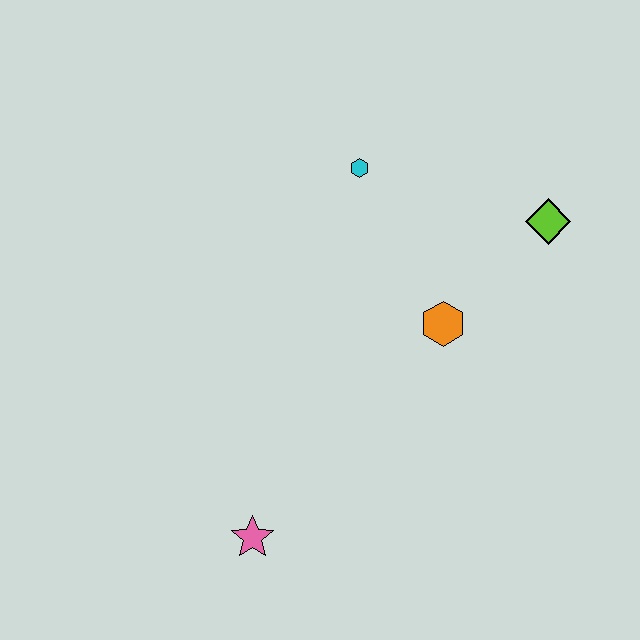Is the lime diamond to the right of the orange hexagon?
Yes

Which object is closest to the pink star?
The orange hexagon is closest to the pink star.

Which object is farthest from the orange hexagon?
The pink star is farthest from the orange hexagon.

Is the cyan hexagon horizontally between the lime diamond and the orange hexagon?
No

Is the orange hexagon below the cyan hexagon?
Yes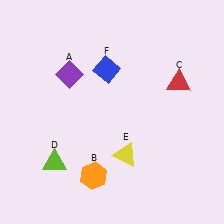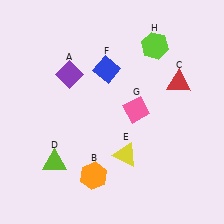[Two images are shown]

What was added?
A pink diamond (G), a lime hexagon (H) were added in Image 2.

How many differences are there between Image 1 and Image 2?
There are 2 differences between the two images.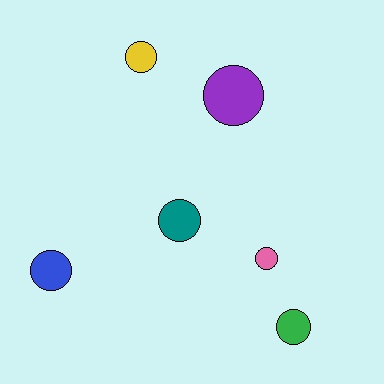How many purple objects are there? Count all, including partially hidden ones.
There is 1 purple object.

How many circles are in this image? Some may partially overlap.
There are 6 circles.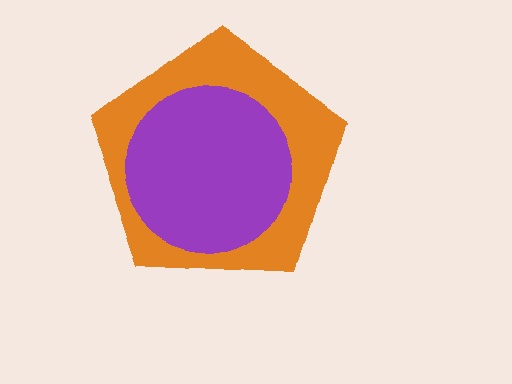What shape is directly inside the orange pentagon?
The purple circle.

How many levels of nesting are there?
2.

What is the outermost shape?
The orange pentagon.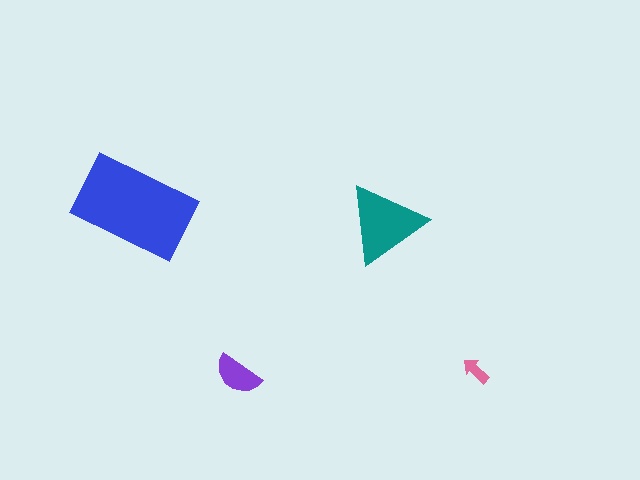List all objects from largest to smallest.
The blue rectangle, the teal triangle, the purple semicircle, the pink arrow.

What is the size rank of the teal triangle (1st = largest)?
2nd.